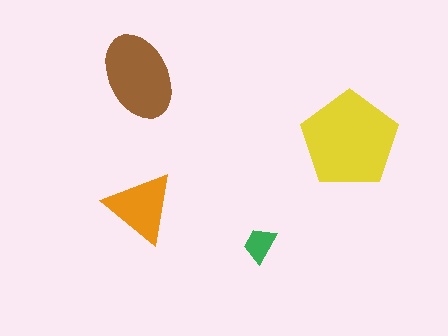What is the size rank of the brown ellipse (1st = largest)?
2nd.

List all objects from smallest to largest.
The green trapezoid, the orange triangle, the brown ellipse, the yellow pentagon.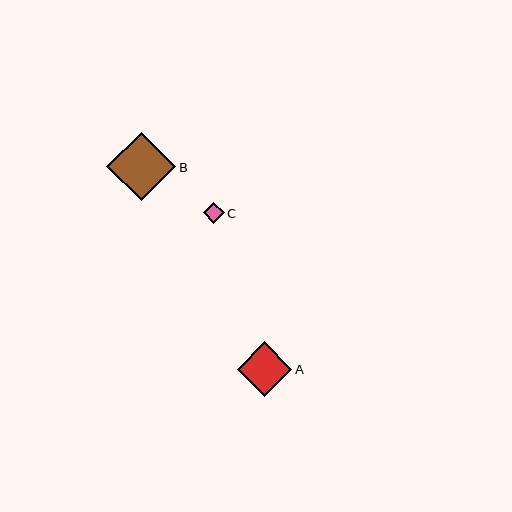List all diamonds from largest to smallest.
From largest to smallest: B, A, C.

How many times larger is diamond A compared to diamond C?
Diamond A is approximately 2.6 times the size of diamond C.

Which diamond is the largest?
Diamond B is the largest with a size of approximately 69 pixels.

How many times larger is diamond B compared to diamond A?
Diamond B is approximately 1.3 times the size of diamond A.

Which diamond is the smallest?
Diamond C is the smallest with a size of approximately 21 pixels.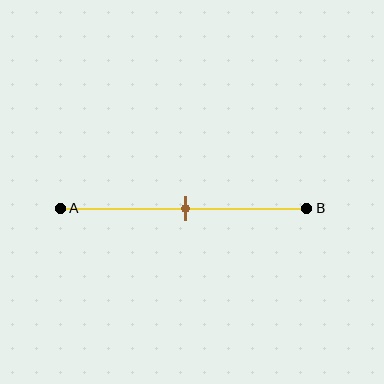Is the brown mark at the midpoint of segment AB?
Yes, the mark is approximately at the midpoint.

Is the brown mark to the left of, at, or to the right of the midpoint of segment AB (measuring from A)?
The brown mark is approximately at the midpoint of segment AB.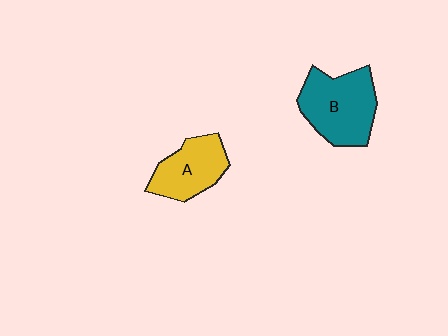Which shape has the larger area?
Shape B (teal).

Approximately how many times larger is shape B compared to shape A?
Approximately 1.4 times.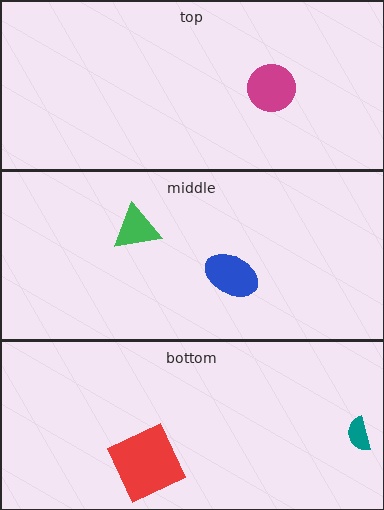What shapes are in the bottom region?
The teal semicircle, the red square.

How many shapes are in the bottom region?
2.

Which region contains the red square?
The bottom region.